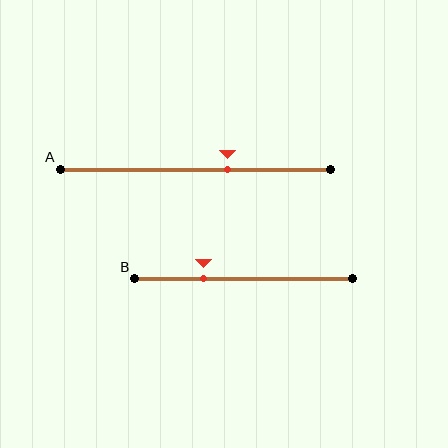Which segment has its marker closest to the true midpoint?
Segment A has its marker closest to the true midpoint.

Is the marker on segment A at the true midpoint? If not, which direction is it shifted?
No, the marker on segment A is shifted to the right by about 12% of the segment length.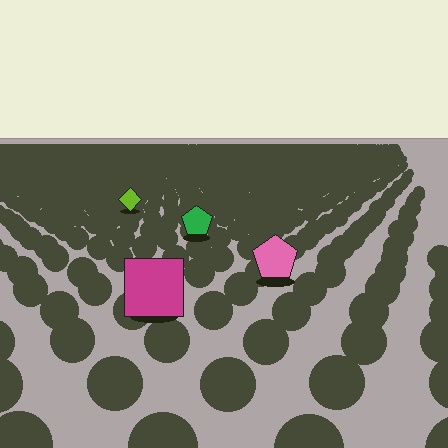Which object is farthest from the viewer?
The lime diamond is farthest from the viewer. It appears smaller and the ground texture around it is denser.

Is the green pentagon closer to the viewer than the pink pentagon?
No. The pink pentagon is closer — you can tell from the texture gradient: the ground texture is coarser near it.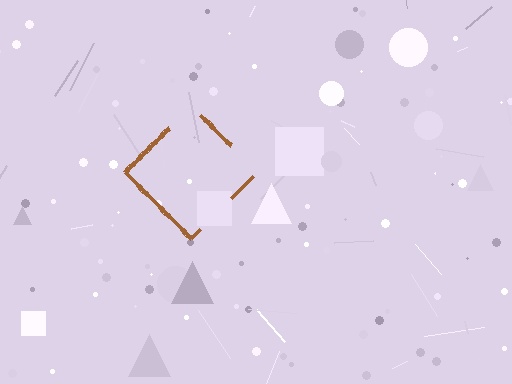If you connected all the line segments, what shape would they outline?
They would outline a diamond.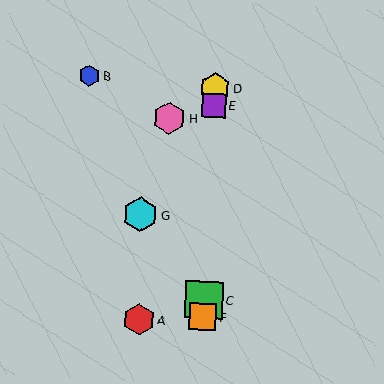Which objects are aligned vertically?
Objects C, D, E, F are aligned vertically.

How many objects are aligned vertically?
4 objects (C, D, E, F) are aligned vertically.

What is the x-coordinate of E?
Object E is at x≈214.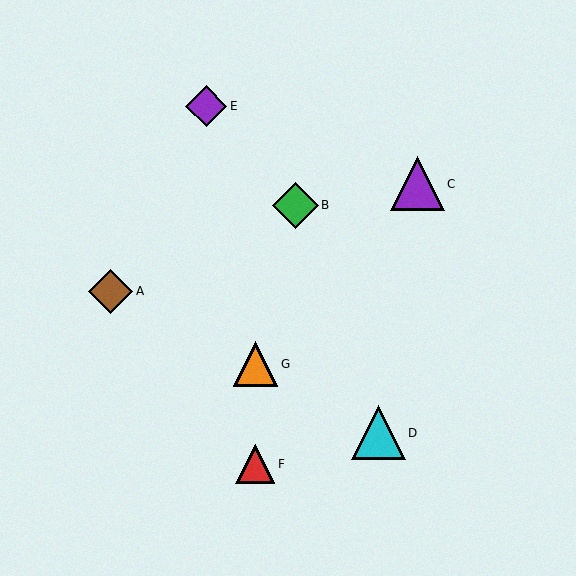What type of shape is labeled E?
Shape E is a purple diamond.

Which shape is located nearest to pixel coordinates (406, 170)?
The purple triangle (labeled C) at (417, 184) is nearest to that location.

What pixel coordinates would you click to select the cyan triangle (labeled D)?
Click at (378, 433) to select the cyan triangle D.